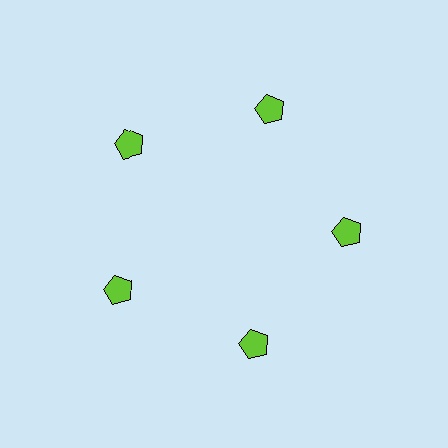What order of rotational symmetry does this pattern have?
This pattern has 5-fold rotational symmetry.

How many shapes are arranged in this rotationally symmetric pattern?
There are 5 shapes, arranged in 5 groups of 1.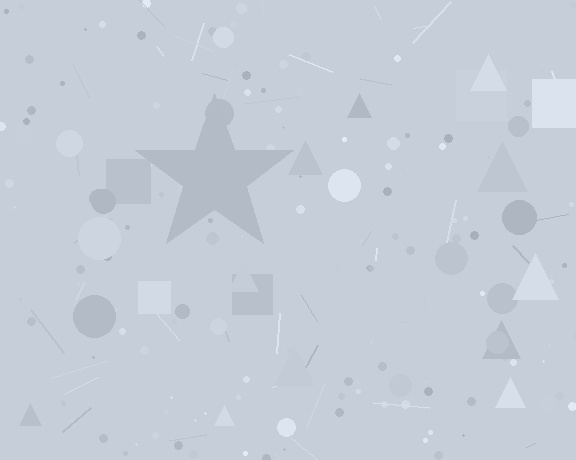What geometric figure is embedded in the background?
A star is embedded in the background.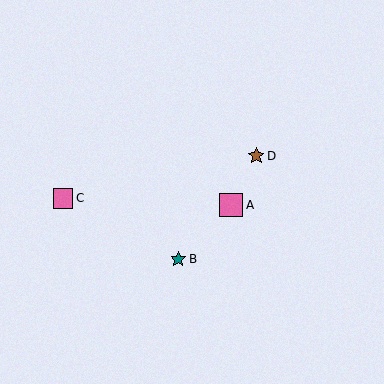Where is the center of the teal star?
The center of the teal star is at (178, 259).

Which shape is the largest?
The pink square (labeled A) is the largest.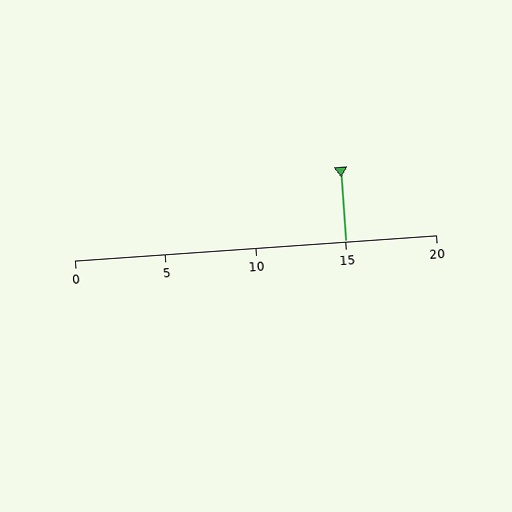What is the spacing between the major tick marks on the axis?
The major ticks are spaced 5 apart.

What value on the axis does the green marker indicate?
The marker indicates approximately 15.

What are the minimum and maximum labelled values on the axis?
The axis runs from 0 to 20.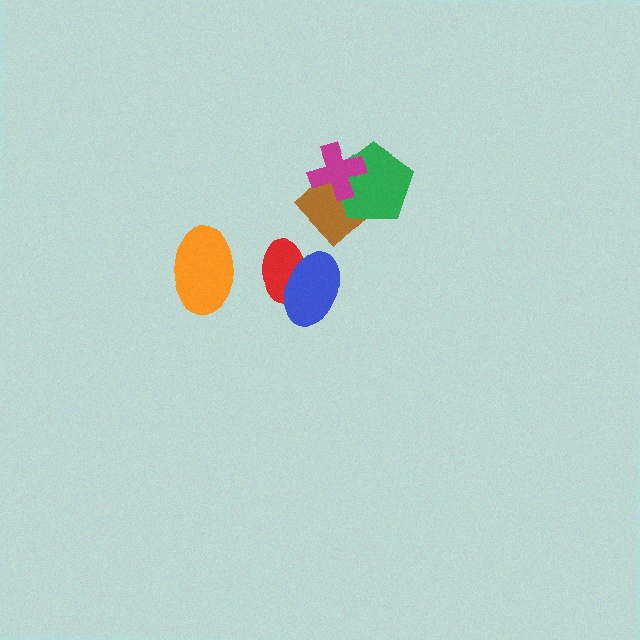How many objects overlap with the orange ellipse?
0 objects overlap with the orange ellipse.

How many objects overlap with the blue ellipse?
1 object overlaps with the blue ellipse.